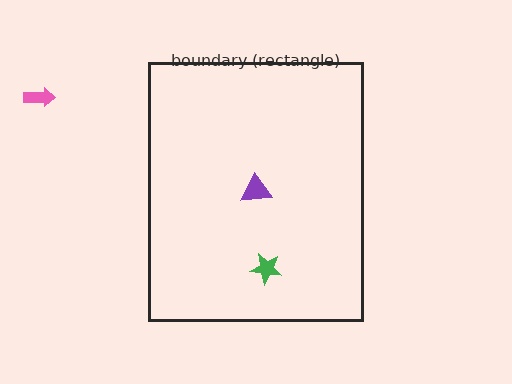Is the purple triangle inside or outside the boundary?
Inside.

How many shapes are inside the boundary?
2 inside, 1 outside.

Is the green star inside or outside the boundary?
Inside.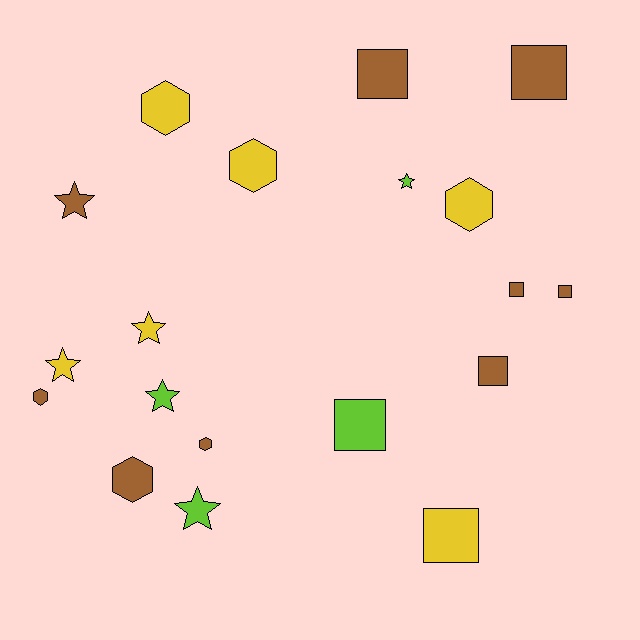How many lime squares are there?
There is 1 lime square.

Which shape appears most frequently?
Square, with 7 objects.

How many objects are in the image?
There are 19 objects.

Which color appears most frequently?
Brown, with 9 objects.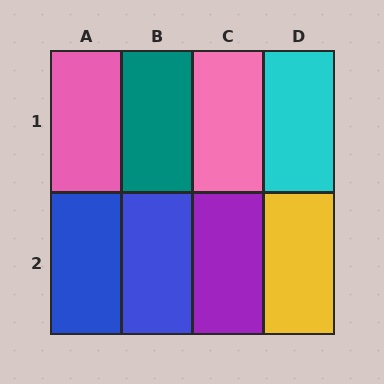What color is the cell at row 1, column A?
Pink.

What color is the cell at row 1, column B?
Teal.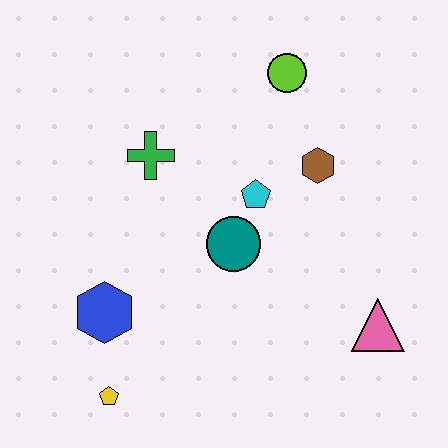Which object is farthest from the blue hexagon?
The lime circle is farthest from the blue hexagon.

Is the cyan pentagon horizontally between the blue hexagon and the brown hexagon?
Yes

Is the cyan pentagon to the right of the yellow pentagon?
Yes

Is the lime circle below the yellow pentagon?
No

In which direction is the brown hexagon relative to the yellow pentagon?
The brown hexagon is above the yellow pentagon.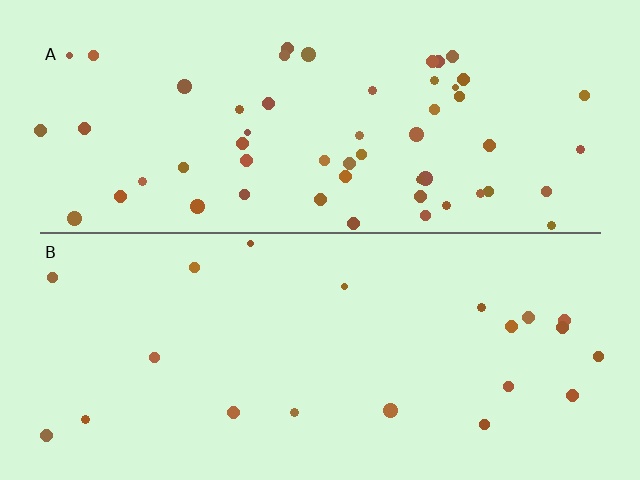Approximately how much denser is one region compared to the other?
Approximately 2.7× — region A over region B.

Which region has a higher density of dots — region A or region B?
A (the top).